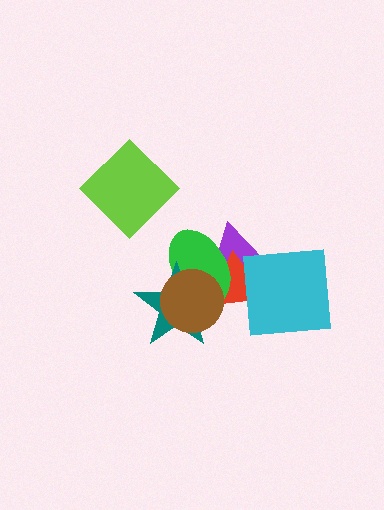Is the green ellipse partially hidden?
Yes, it is partially covered by another shape.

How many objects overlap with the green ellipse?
4 objects overlap with the green ellipse.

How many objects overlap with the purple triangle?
3 objects overlap with the purple triangle.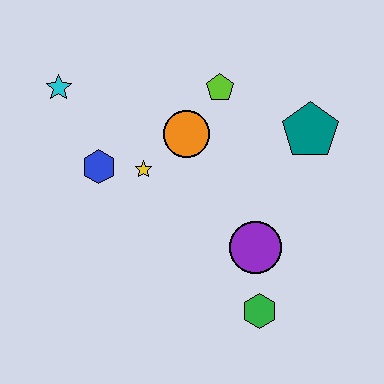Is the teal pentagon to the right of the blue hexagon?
Yes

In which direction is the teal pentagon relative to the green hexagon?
The teal pentagon is above the green hexagon.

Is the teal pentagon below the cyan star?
Yes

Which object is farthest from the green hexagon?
The cyan star is farthest from the green hexagon.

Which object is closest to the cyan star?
The blue hexagon is closest to the cyan star.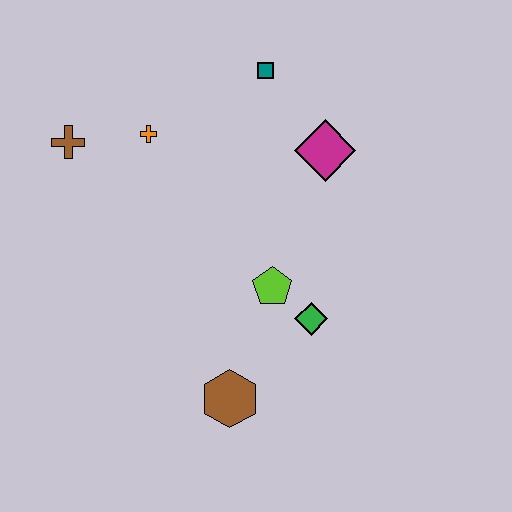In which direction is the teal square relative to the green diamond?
The teal square is above the green diamond.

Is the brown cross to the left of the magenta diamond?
Yes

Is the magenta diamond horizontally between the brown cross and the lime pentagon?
No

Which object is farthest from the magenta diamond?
The brown hexagon is farthest from the magenta diamond.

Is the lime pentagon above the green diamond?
Yes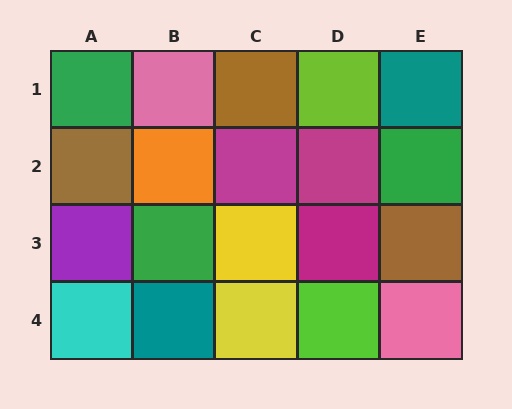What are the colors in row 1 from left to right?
Green, pink, brown, lime, teal.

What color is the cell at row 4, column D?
Lime.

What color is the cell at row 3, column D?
Magenta.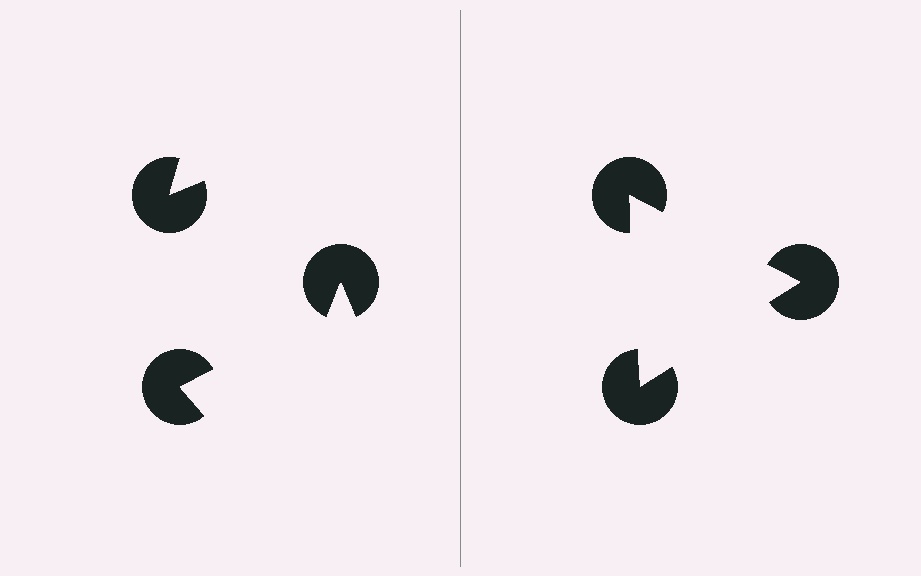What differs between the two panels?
The pac-man discs are positioned identically on both sides; only the wedge orientations differ. On the right they align to a triangle; on the left they are misaligned.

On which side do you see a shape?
An illusory triangle appears on the right side. On the left side the wedge cuts are rotated, so no coherent shape forms.